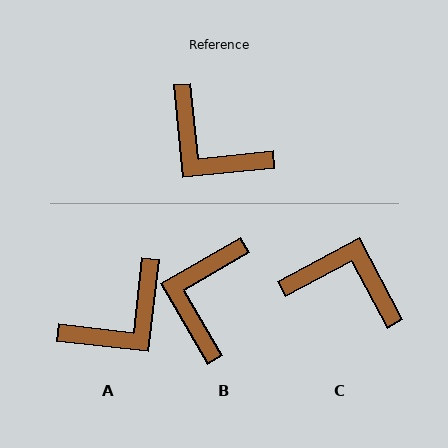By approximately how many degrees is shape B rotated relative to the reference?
Approximately 66 degrees clockwise.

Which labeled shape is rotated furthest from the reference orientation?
C, about 158 degrees away.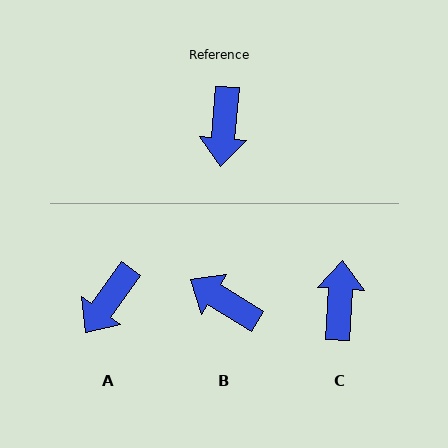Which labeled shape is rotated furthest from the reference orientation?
C, about 179 degrees away.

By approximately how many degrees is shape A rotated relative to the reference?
Approximately 31 degrees clockwise.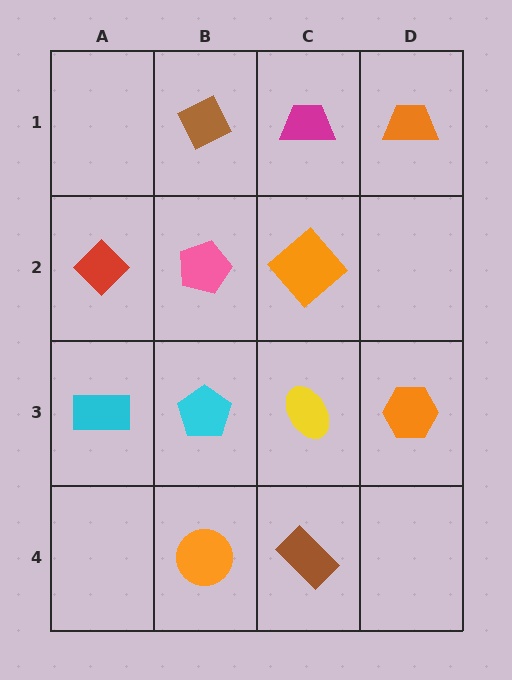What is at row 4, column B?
An orange circle.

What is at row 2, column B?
A pink pentagon.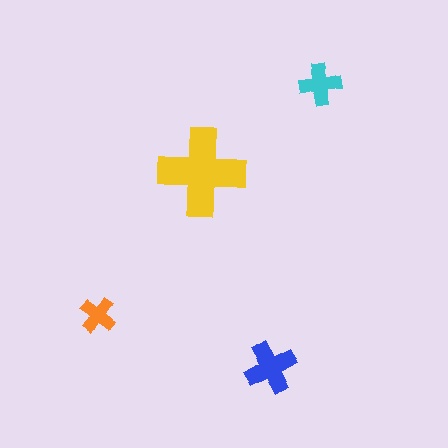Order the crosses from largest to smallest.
the yellow one, the blue one, the cyan one, the orange one.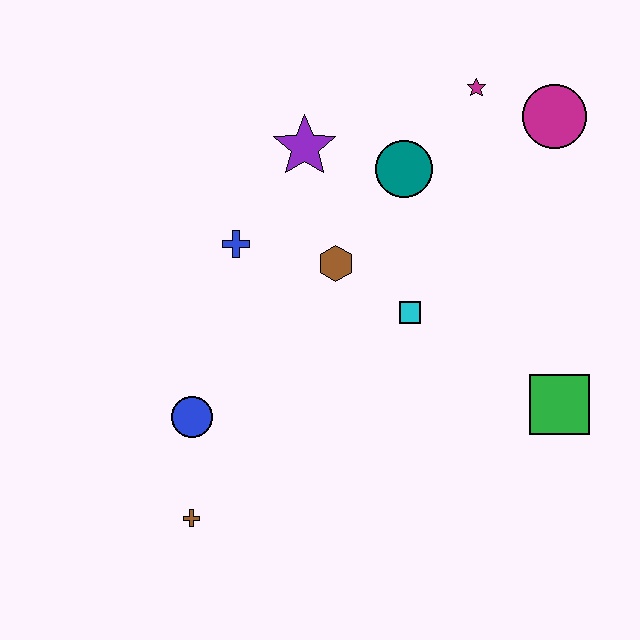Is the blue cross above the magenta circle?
No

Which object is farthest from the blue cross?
The green square is farthest from the blue cross.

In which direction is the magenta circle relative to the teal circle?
The magenta circle is to the right of the teal circle.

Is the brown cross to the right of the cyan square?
No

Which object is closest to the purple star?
The teal circle is closest to the purple star.